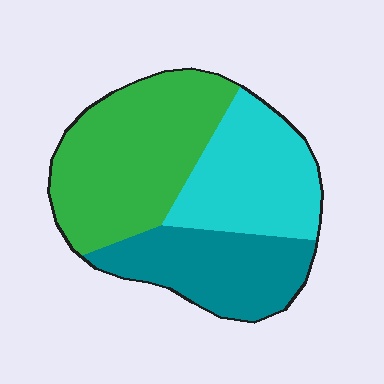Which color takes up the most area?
Green, at roughly 45%.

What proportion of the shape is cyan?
Cyan takes up about one third (1/3) of the shape.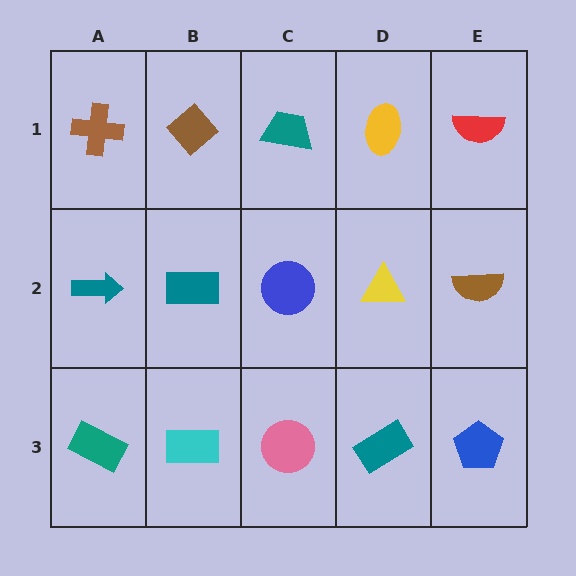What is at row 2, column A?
A teal arrow.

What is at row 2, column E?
A brown semicircle.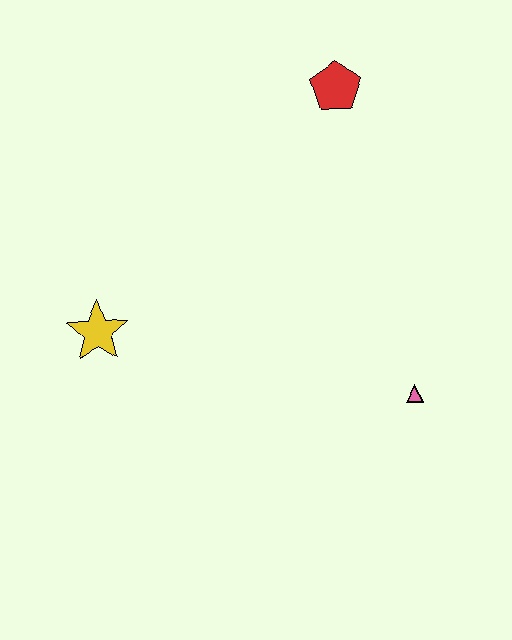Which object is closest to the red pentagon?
The pink triangle is closest to the red pentagon.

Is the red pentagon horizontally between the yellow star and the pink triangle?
Yes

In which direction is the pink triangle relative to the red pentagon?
The pink triangle is below the red pentagon.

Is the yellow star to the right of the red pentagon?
No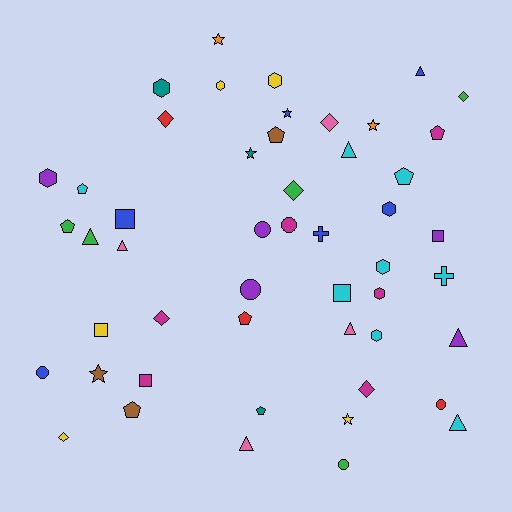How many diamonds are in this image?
There are 7 diamonds.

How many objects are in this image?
There are 50 objects.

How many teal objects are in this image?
There are 3 teal objects.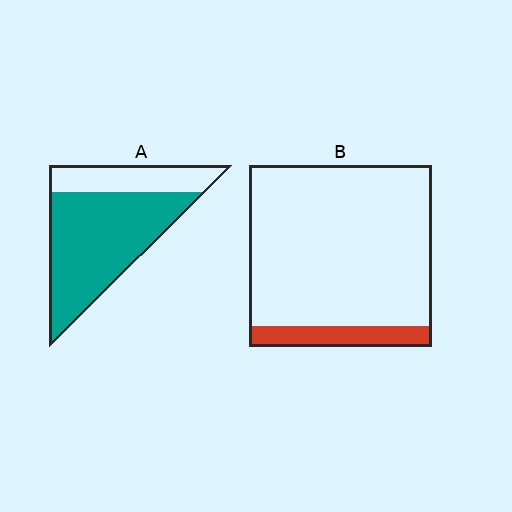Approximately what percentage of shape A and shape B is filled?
A is approximately 75% and B is approximately 10%.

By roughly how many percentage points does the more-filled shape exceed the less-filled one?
By roughly 60 percentage points (A over B).